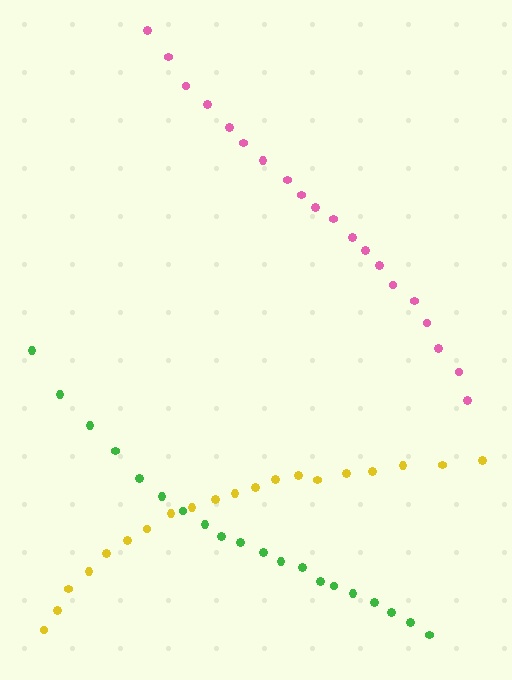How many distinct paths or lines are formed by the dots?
There are 3 distinct paths.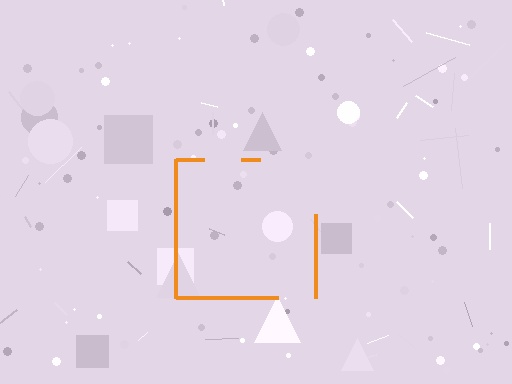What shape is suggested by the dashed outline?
The dashed outline suggests a square.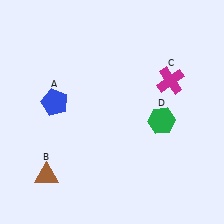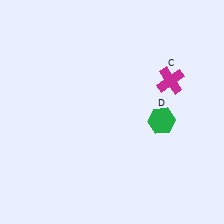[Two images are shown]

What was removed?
The brown triangle (B), the blue pentagon (A) were removed in Image 2.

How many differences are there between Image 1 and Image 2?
There are 2 differences between the two images.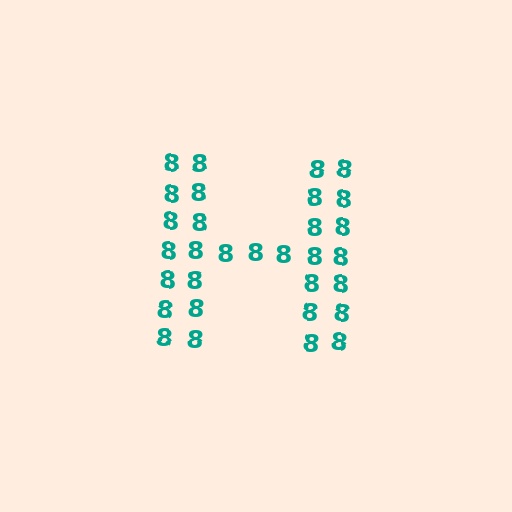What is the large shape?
The large shape is the letter H.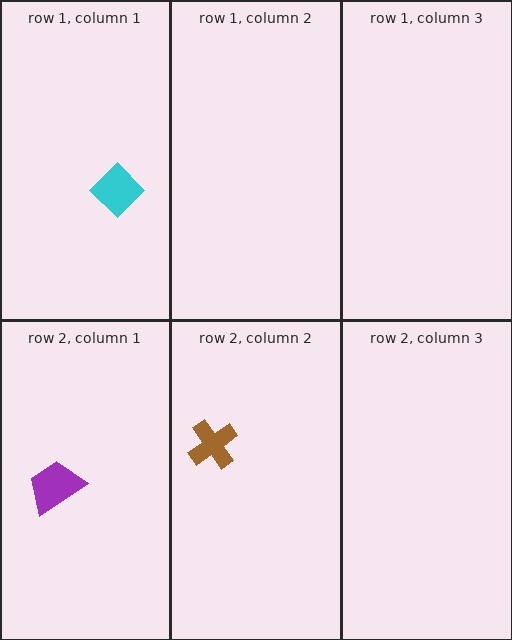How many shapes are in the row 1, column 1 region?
1.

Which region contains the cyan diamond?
The row 1, column 1 region.